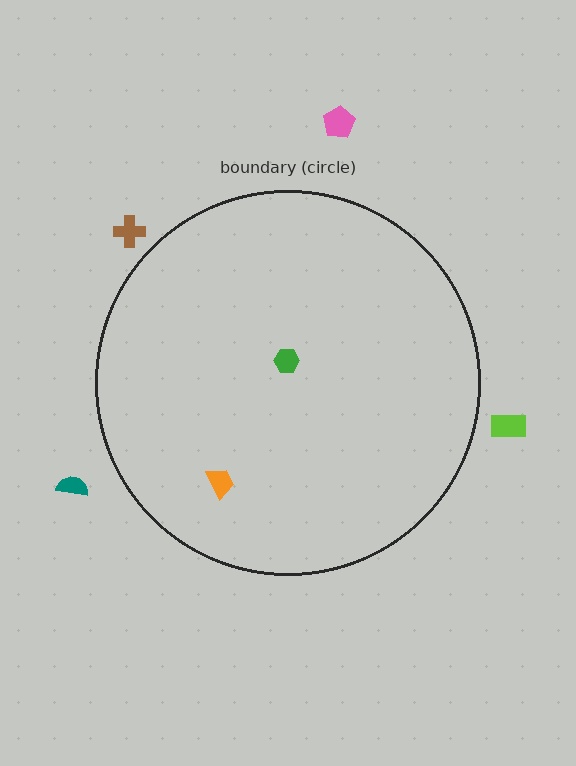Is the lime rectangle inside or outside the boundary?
Outside.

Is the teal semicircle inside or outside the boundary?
Outside.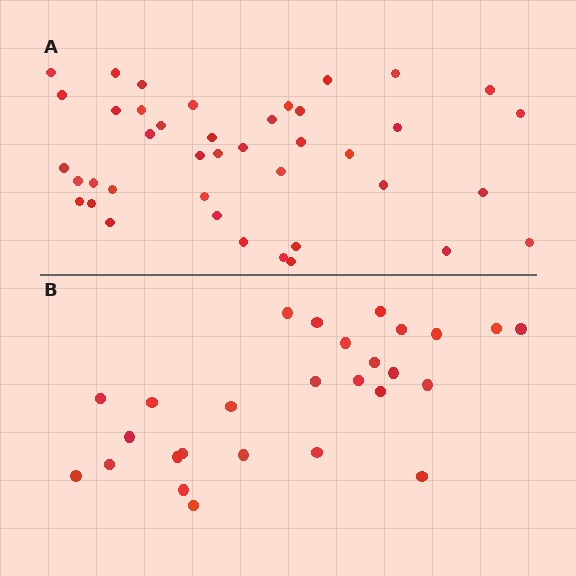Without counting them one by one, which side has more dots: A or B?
Region A (the top region) has more dots.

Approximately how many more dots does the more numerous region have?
Region A has approximately 15 more dots than region B.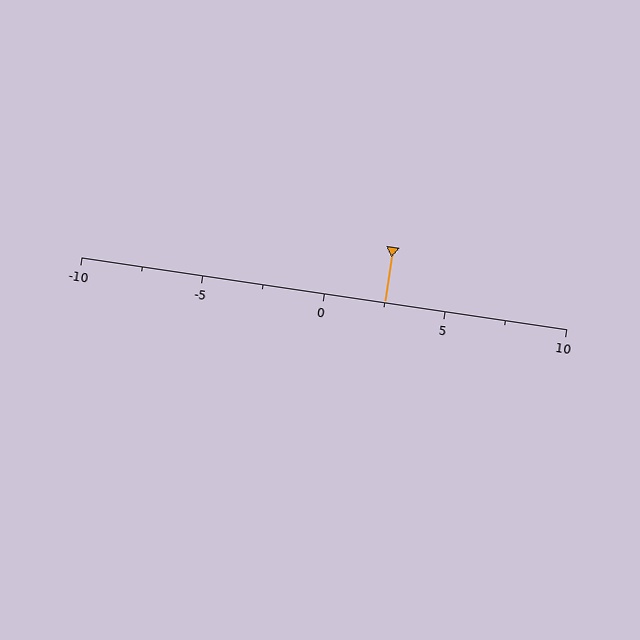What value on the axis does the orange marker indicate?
The marker indicates approximately 2.5.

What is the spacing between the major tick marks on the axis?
The major ticks are spaced 5 apart.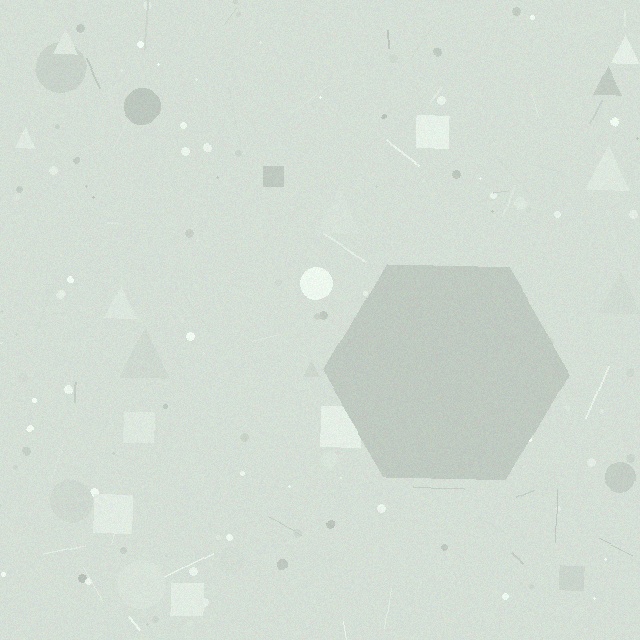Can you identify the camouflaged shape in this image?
The camouflaged shape is a hexagon.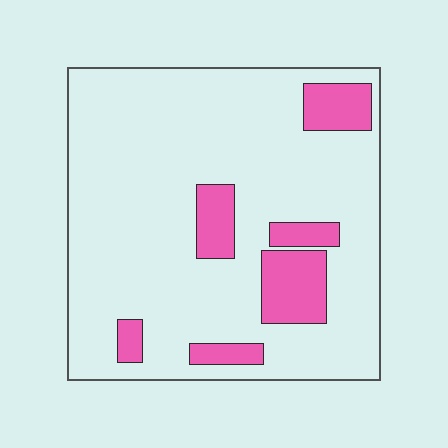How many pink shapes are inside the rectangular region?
6.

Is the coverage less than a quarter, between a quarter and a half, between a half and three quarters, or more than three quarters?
Less than a quarter.